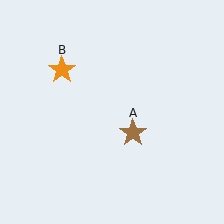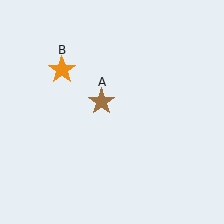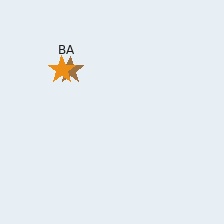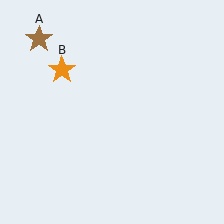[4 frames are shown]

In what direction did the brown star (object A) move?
The brown star (object A) moved up and to the left.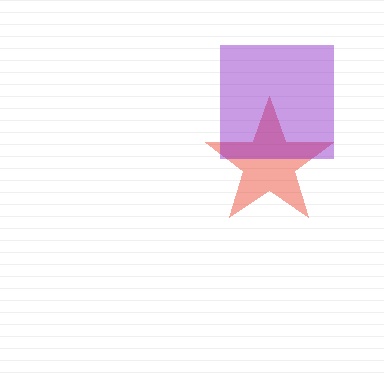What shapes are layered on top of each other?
The layered shapes are: a red star, a purple square.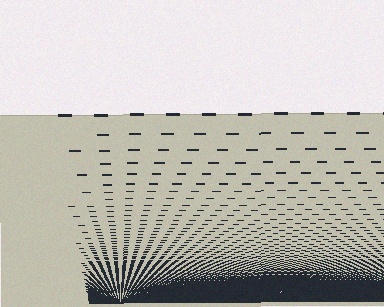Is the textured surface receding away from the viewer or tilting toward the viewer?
The surface appears to tilt toward the viewer. Texture elements get larger and sparser toward the top.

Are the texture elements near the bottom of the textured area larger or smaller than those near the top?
Smaller. The gradient is inverted — elements near the bottom are smaller and denser.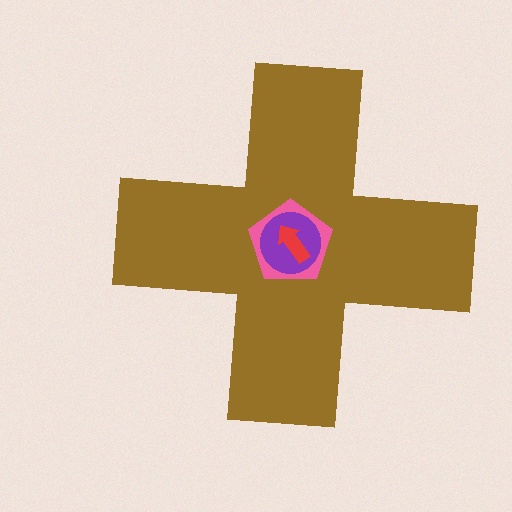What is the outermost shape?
The brown cross.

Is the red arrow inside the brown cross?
Yes.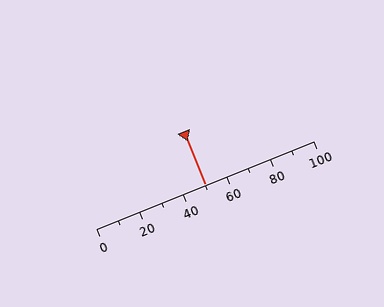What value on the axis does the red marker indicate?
The marker indicates approximately 50.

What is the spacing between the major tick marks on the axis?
The major ticks are spaced 20 apart.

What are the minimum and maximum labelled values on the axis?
The axis runs from 0 to 100.